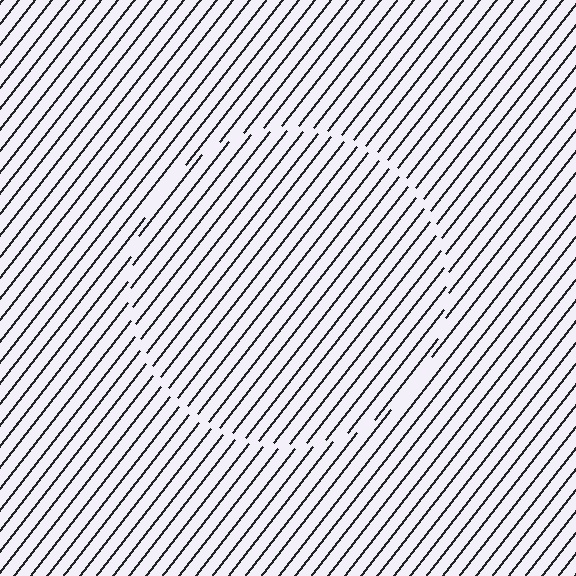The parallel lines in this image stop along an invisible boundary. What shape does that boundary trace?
An illusory circle. The interior of the shape contains the same grating, shifted by half a period — the contour is defined by the phase discontinuity where line-ends from the inner and outer gratings abut.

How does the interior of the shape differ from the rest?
The interior of the shape contains the same grating, shifted by half a period — the contour is defined by the phase discontinuity where line-ends from the inner and outer gratings abut.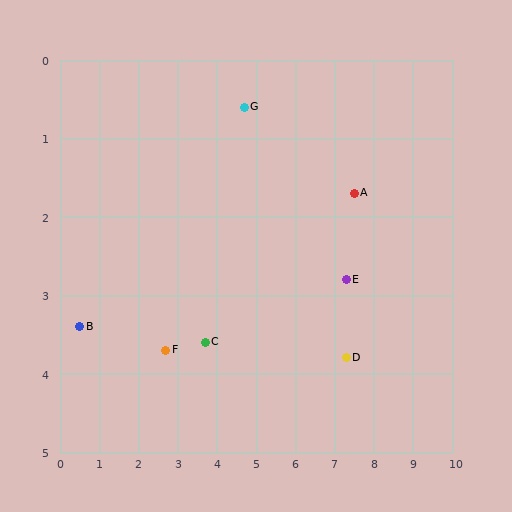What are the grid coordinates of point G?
Point G is at approximately (4.7, 0.6).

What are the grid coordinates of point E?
Point E is at approximately (7.3, 2.8).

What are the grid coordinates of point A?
Point A is at approximately (7.5, 1.7).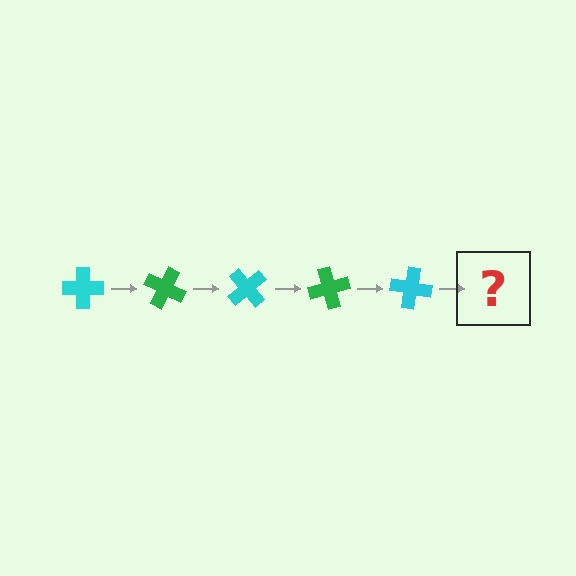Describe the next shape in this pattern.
It should be a green cross, rotated 125 degrees from the start.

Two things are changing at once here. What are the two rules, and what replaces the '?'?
The two rules are that it rotates 25 degrees each step and the color cycles through cyan and green. The '?' should be a green cross, rotated 125 degrees from the start.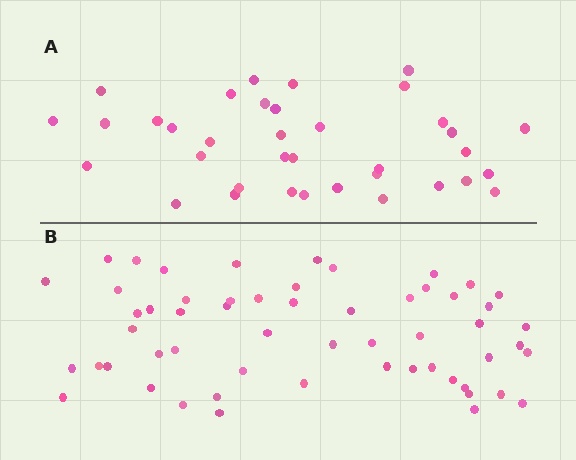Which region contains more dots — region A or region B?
Region B (the bottom region) has more dots.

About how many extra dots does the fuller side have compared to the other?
Region B has approximately 20 more dots than region A.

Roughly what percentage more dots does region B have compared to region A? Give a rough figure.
About 55% more.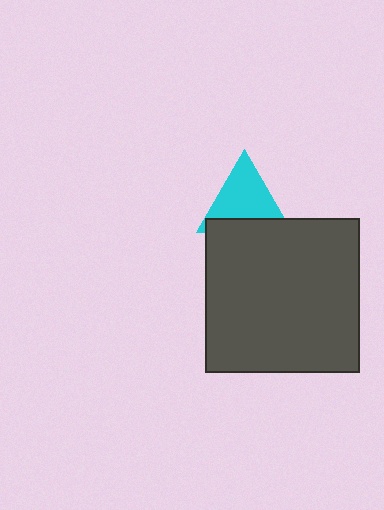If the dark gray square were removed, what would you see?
You would see the complete cyan triangle.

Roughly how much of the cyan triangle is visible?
Most of it is visible (roughly 68%).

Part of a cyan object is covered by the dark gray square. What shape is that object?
It is a triangle.